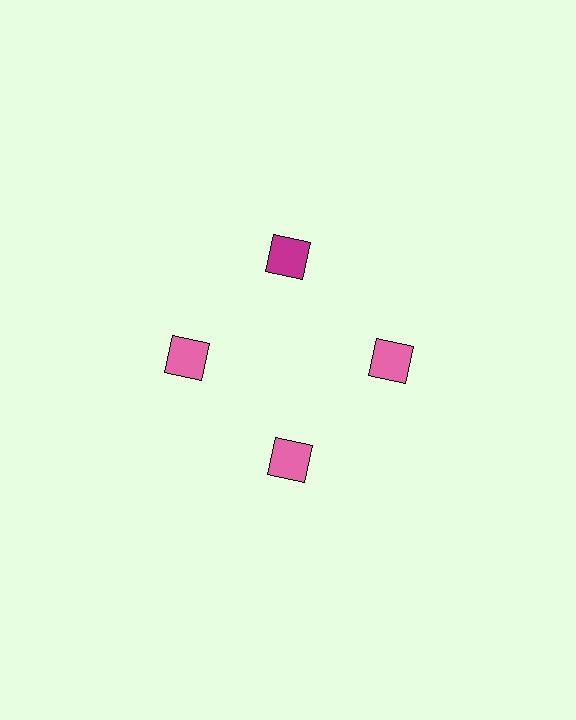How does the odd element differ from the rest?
It has a different color: magenta instead of pink.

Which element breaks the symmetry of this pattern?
The magenta square at roughly the 12 o'clock position breaks the symmetry. All other shapes are pink squares.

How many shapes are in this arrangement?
There are 4 shapes arranged in a ring pattern.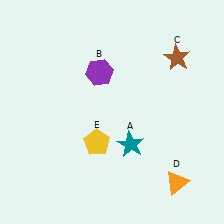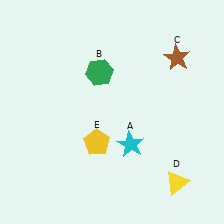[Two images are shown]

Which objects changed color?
A changed from teal to cyan. B changed from purple to green. D changed from orange to yellow.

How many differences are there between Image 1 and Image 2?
There are 3 differences between the two images.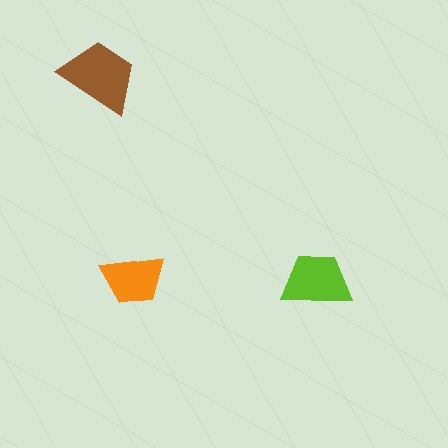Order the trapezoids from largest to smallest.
the brown one, the lime one, the orange one.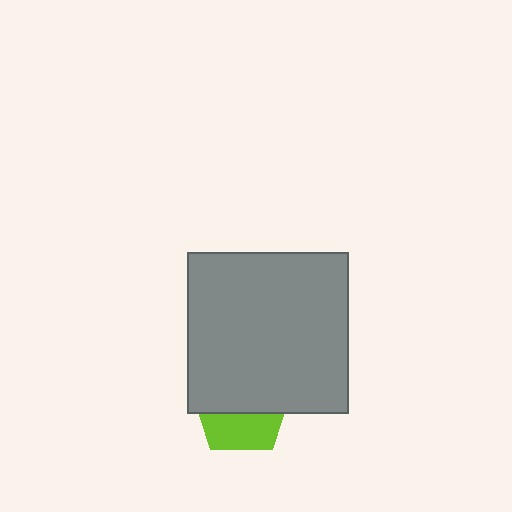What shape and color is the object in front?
The object in front is a gray square.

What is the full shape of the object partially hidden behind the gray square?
The partially hidden object is a lime pentagon.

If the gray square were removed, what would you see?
You would see the complete lime pentagon.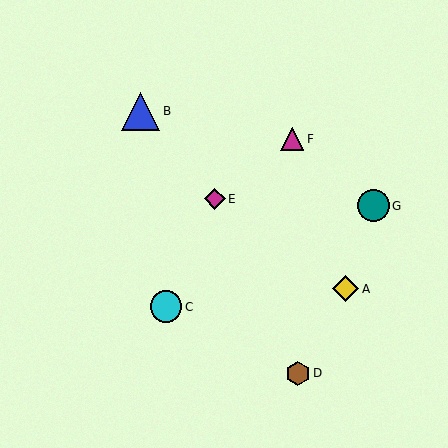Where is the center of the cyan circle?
The center of the cyan circle is at (166, 307).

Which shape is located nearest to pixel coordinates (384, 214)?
The teal circle (labeled G) at (373, 206) is nearest to that location.